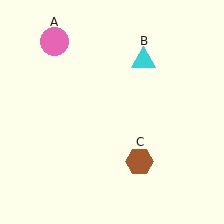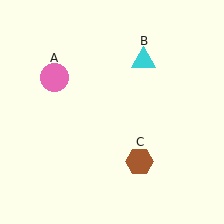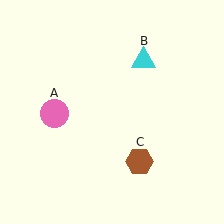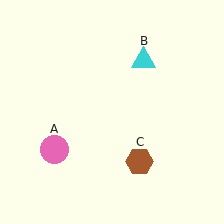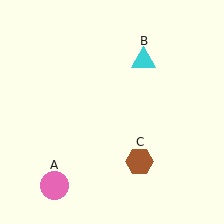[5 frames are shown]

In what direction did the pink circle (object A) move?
The pink circle (object A) moved down.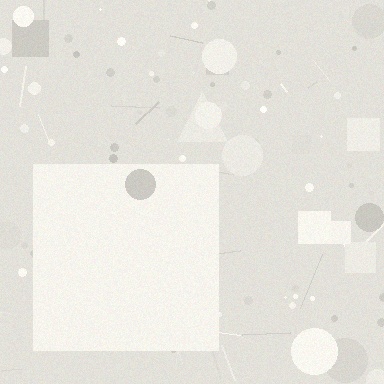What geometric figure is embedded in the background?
A square is embedded in the background.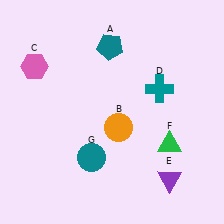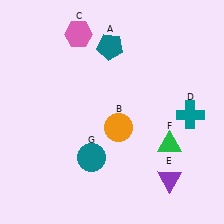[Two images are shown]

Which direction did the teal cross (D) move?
The teal cross (D) moved right.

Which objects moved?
The objects that moved are: the pink hexagon (C), the teal cross (D).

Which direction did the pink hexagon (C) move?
The pink hexagon (C) moved right.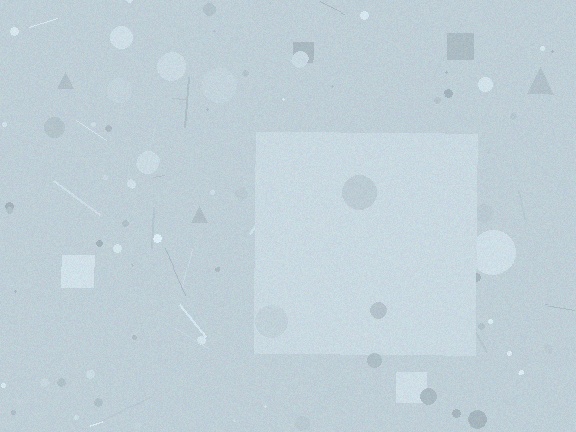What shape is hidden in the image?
A square is hidden in the image.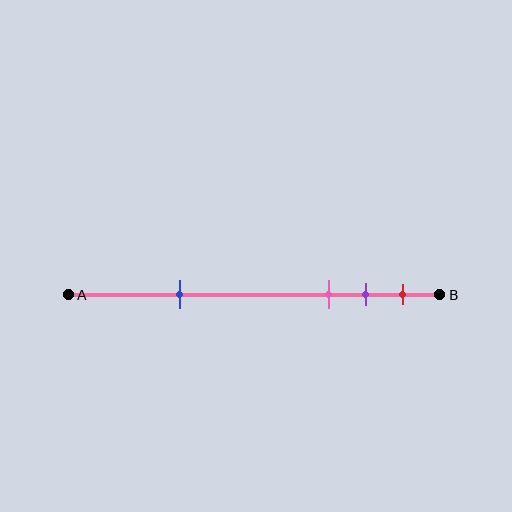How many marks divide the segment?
There are 4 marks dividing the segment.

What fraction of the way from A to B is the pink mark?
The pink mark is approximately 70% (0.7) of the way from A to B.